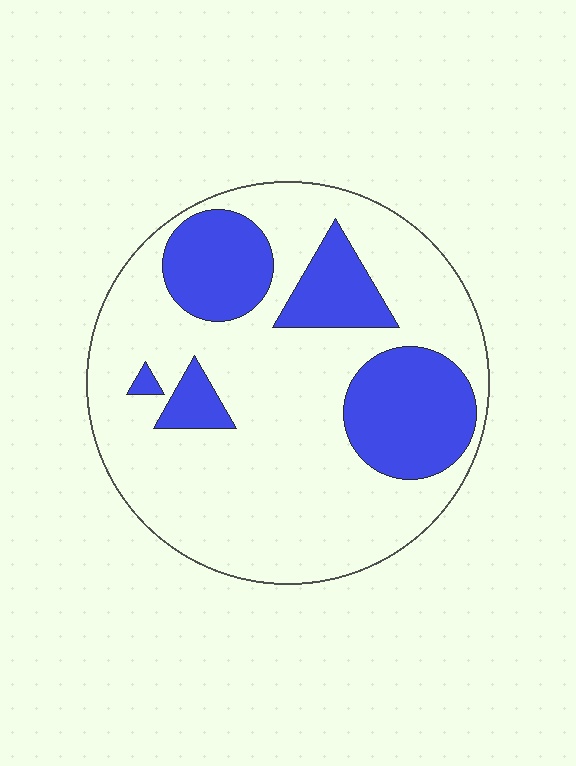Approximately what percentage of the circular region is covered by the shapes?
Approximately 25%.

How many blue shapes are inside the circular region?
5.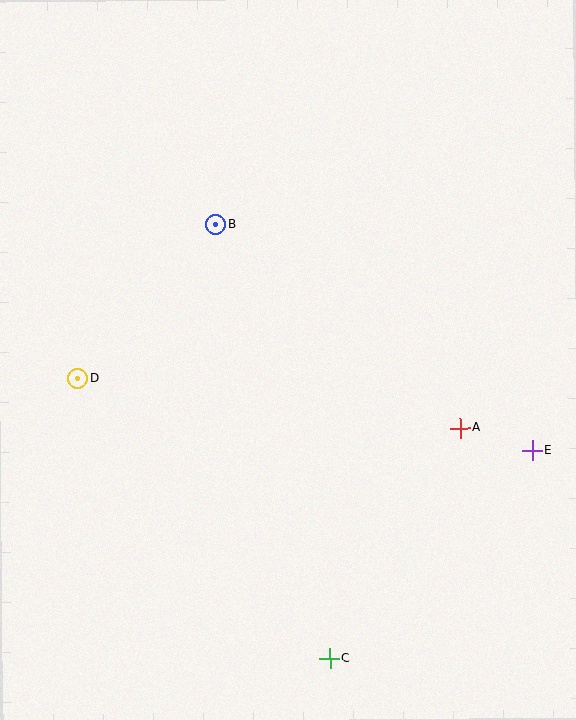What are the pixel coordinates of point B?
Point B is at (215, 224).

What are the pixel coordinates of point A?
Point A is at (460, 428).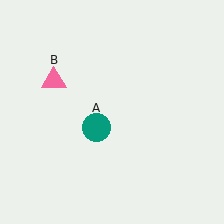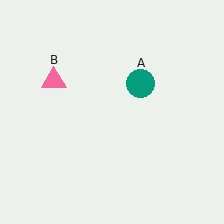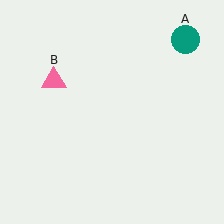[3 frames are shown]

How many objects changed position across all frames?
1 object changed position: teal circle (object A).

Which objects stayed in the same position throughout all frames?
Pink triangle (object B) remained stationary.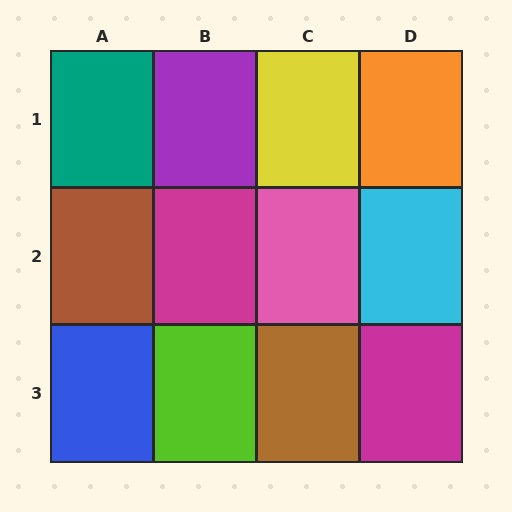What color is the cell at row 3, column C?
Brown.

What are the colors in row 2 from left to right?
Brown, magenta, pink, cyan.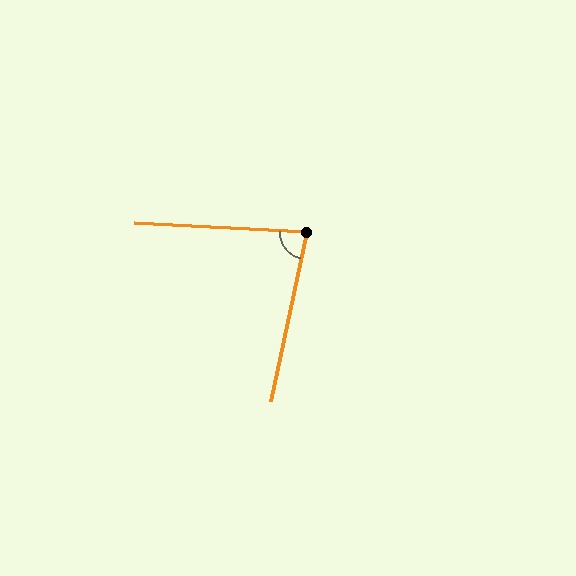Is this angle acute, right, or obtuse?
It is acute.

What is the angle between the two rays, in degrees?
Approximately 81 degrees.